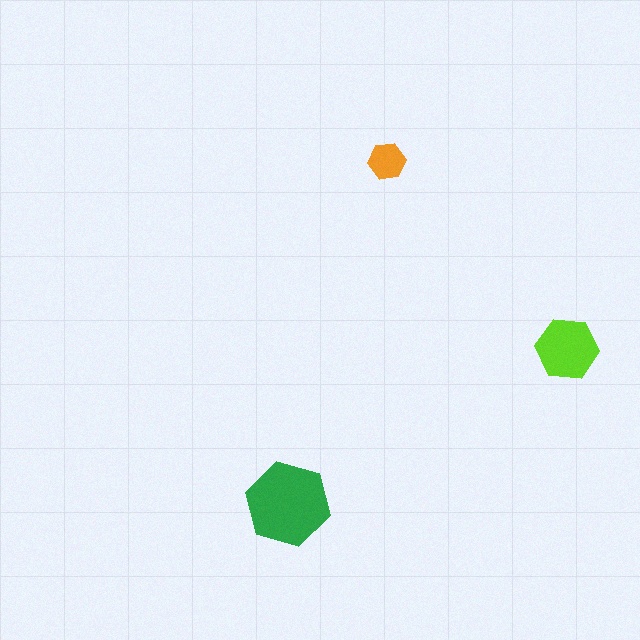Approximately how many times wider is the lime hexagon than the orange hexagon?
About 1.5 times wider.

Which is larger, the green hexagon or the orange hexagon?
The green one.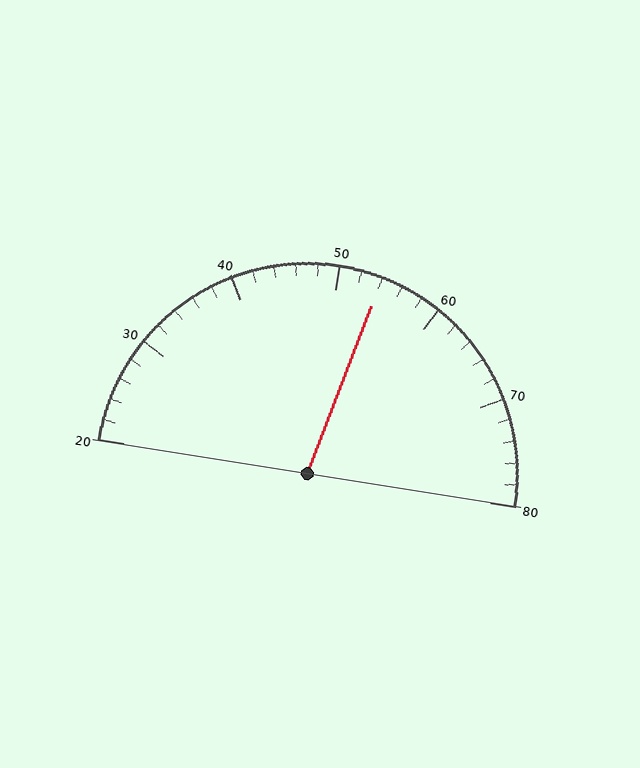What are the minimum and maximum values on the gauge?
The gauge ranges from 20 to 80.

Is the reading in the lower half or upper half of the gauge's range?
The reading is in the upper half of the range (20 to 80).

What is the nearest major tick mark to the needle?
The nearest major tick mark is 50.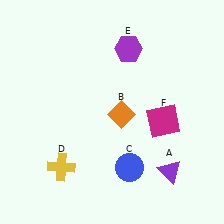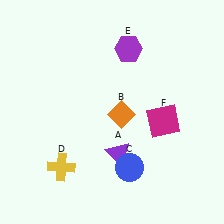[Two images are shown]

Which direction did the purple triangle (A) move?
The purple triangle (A) moved left.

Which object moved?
The purple triangle (A) moved left.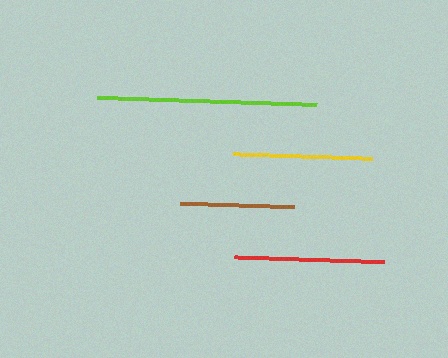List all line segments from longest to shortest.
From longest to shortest: lime, red, yellow, brown.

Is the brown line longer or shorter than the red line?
The red line is longer than the brown line.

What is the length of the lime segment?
The lime segment is approximately 220 pixels long.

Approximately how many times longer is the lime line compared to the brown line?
The lime line is approximately 1.9 times the length of the brown line.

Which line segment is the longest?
The lime line is the longest at approximately 220 pixels.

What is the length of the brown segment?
The brown segment is approximately 113 pixels long.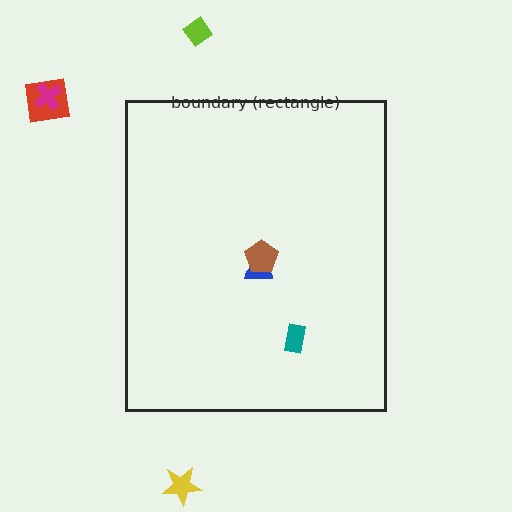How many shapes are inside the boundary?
3 inside, 4 outside.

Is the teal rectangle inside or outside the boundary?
Inside.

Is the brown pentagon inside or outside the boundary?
Inside.